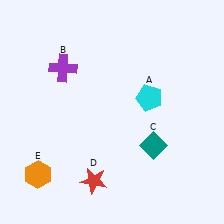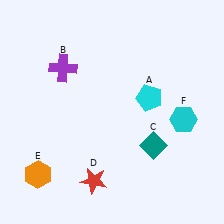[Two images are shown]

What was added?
A cyan hexagon (F) was added in Image 2.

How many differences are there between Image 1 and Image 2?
There is 1 difference between the two images.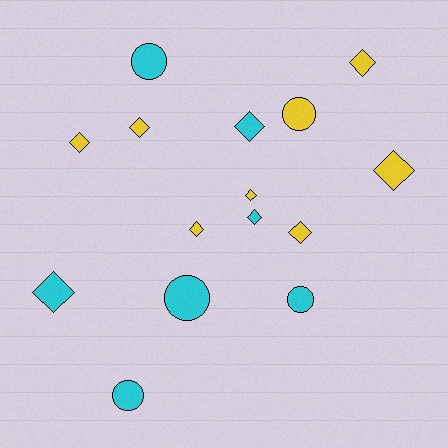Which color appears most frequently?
Yellow, with 8 objects.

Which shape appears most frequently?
Diamond, with 10 objects.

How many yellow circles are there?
There is 1 yellow circle.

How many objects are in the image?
There are 15 objects.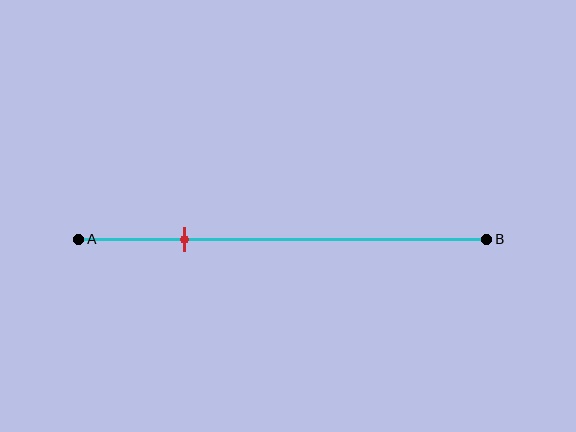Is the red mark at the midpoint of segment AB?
No, the mark is at about 25% from A, not at the 50% midpoint.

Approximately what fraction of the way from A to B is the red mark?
The red mark is approximately 25% of the way from A to B.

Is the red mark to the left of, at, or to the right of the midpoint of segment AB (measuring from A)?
The red mark is to the left of the midpoint of segment AB.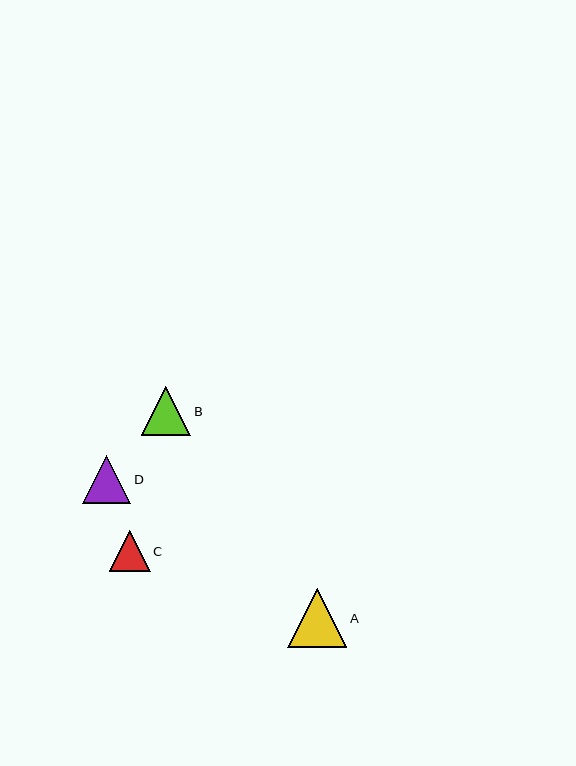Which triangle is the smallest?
Triangle C is the smallest with a size of approximately 41 pixels.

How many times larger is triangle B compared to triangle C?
Triangle B is approximately 1.2 times the size of triangle C.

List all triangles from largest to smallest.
From largest to smallest: A, B, D, C.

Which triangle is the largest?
Triangle A is the largest with a size of approximately 59 pixels.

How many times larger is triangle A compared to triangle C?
Triangle A is approximately 1.4 times the size of triangle C.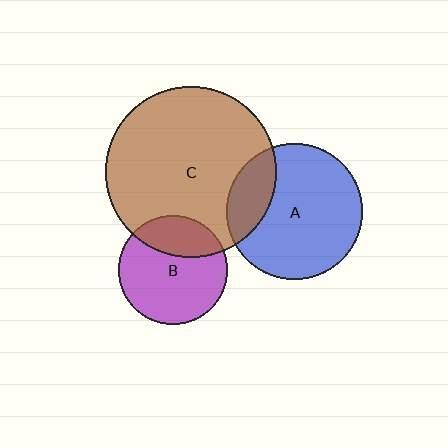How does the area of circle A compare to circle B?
Approximately 1.6 times.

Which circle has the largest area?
Circle C (brown).